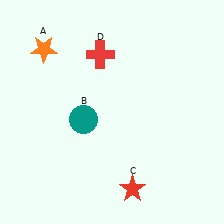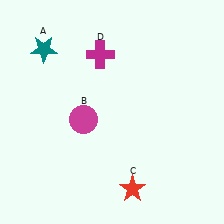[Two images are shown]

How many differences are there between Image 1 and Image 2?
There are 3 differences between the two images.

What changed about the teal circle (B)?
In Image 1, B is teal. In Image 2, it changed to magenta.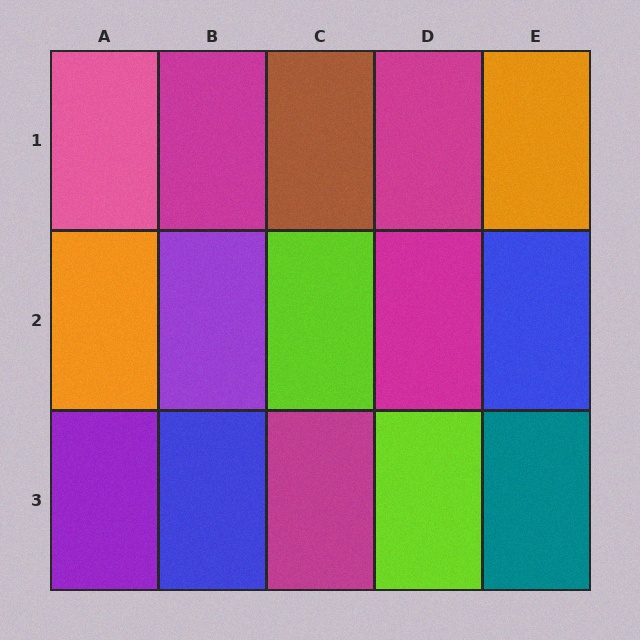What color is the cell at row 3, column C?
Magenta.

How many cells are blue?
2 cells are blue.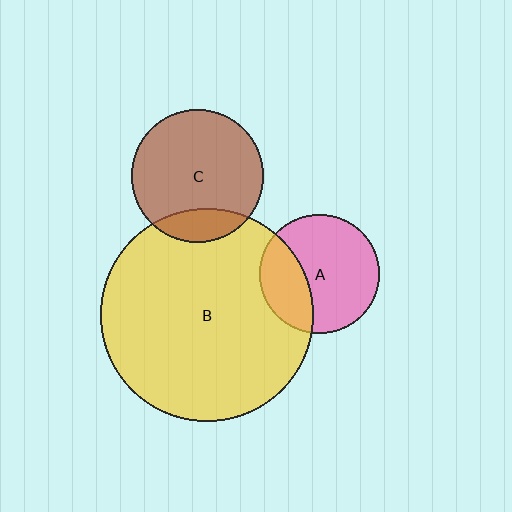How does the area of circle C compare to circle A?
Approximately 1.2 times.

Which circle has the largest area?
Circle B (yellow).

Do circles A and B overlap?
Yes.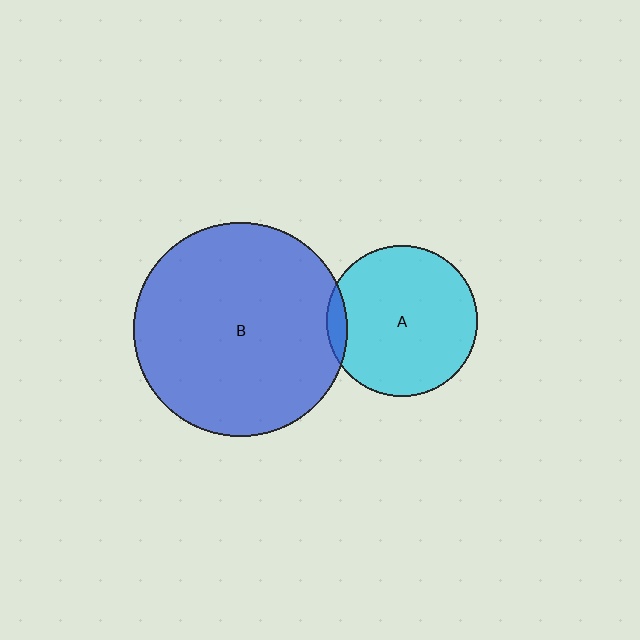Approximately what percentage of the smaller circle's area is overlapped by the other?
Approximately 5%.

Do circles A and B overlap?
Yes.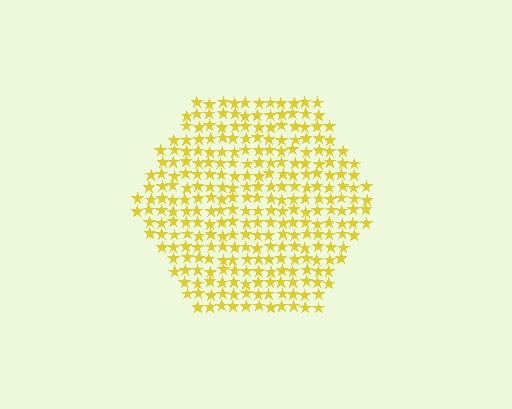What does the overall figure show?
The overall figure shows a hexagon.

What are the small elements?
The small elements are stars.